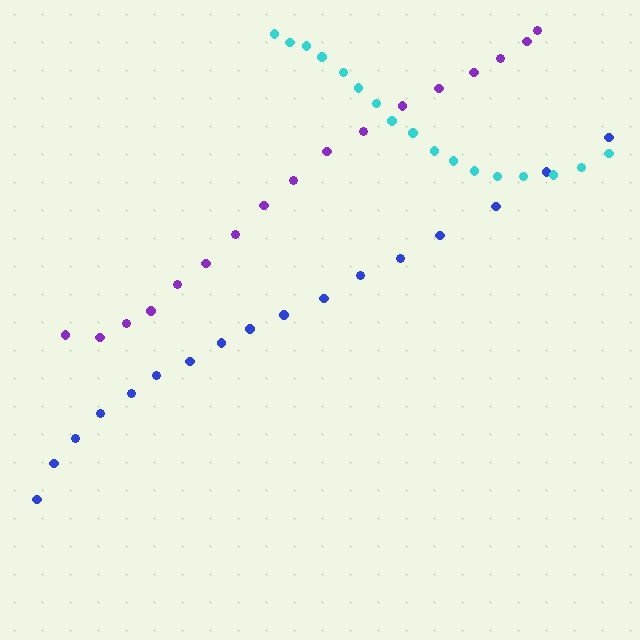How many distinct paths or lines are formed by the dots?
There are 3 distinct paths.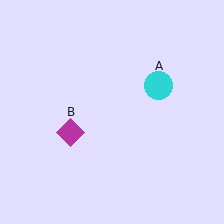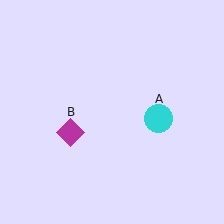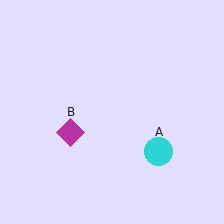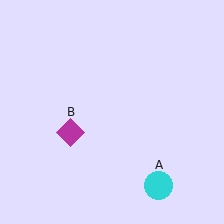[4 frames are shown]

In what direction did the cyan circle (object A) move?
The cyan circle (object A) moved down.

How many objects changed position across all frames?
1 object changed position: cyan circle (object A).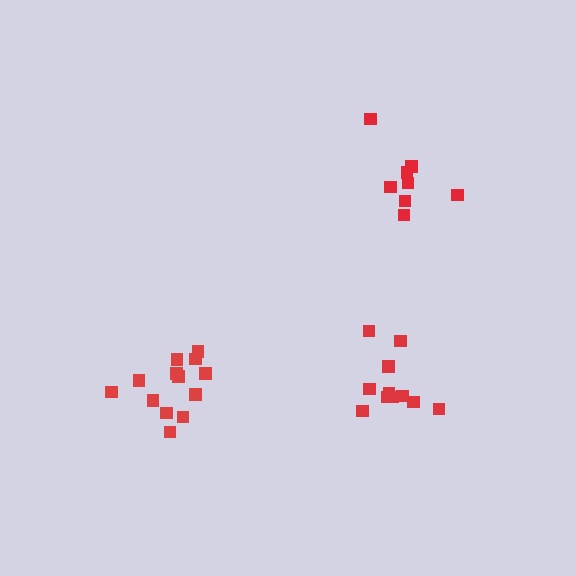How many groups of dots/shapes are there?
There are 3 groups.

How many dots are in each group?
Group 1: 11 dots, Group 2: 8 dots, Group 3: 13 dots (32 total).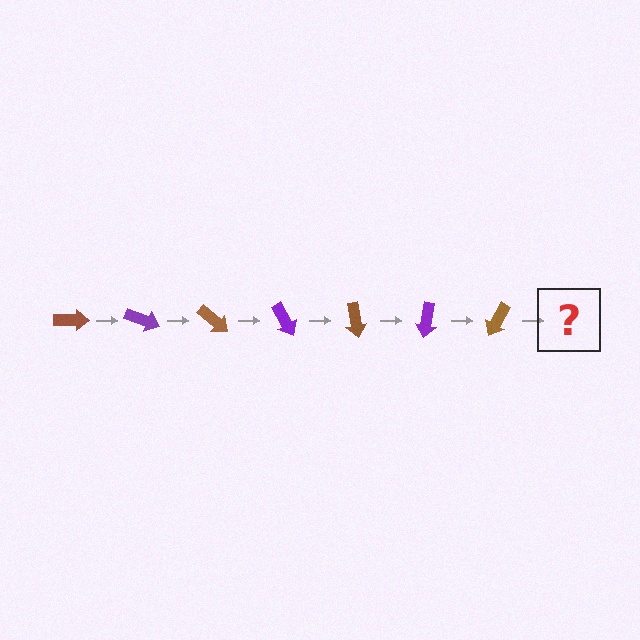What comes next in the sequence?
The next element should be a purple arrow, rotated 140 degrees from the start.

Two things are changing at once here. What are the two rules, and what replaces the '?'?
The two rules are that it rotates 20 degrees each step and the color cycles through brown and purple. The '?' should be a purple arrow, rotated 140 degrees from the start.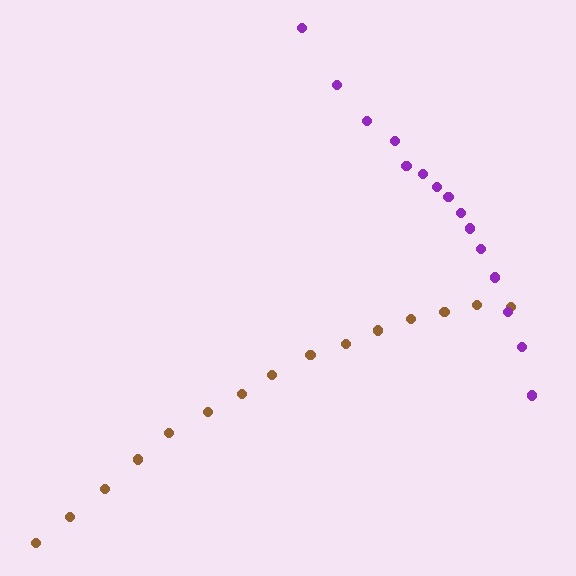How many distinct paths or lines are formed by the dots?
There are 2 distinct paths.